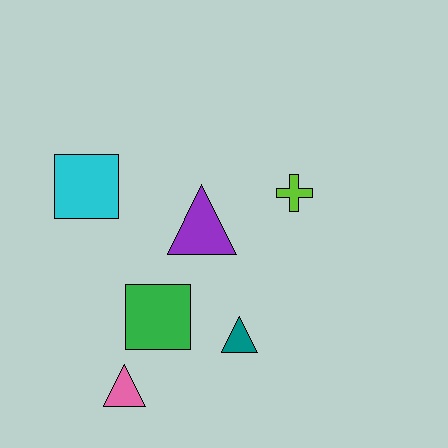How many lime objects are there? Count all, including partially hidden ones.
There is 1 lime object.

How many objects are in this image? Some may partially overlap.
There are 6 objects.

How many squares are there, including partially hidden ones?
There are 2 squares.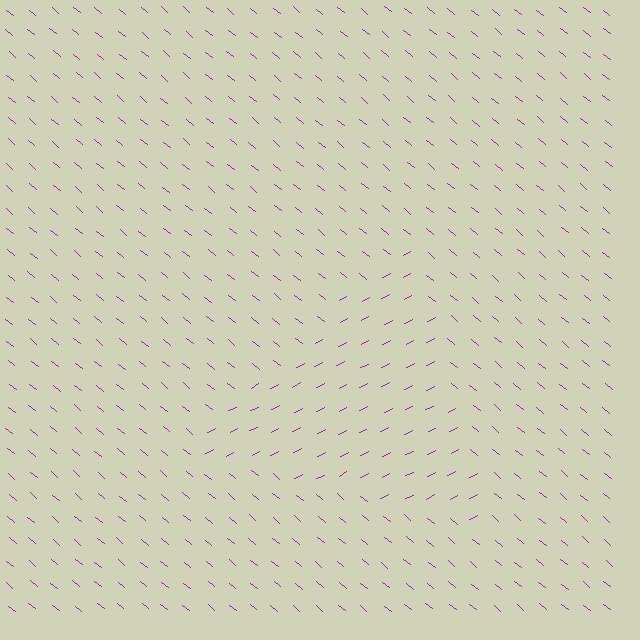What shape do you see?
I see a triangle.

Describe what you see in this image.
The image is filled with small purple line segments. A triangle region in the image has lines oriented differently from the surrounding lines, creating a visible texture boundary.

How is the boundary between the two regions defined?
The boundary is defined purely by a change in line orientation (approximately 66 degrees difference). All lines are the same color and thickness.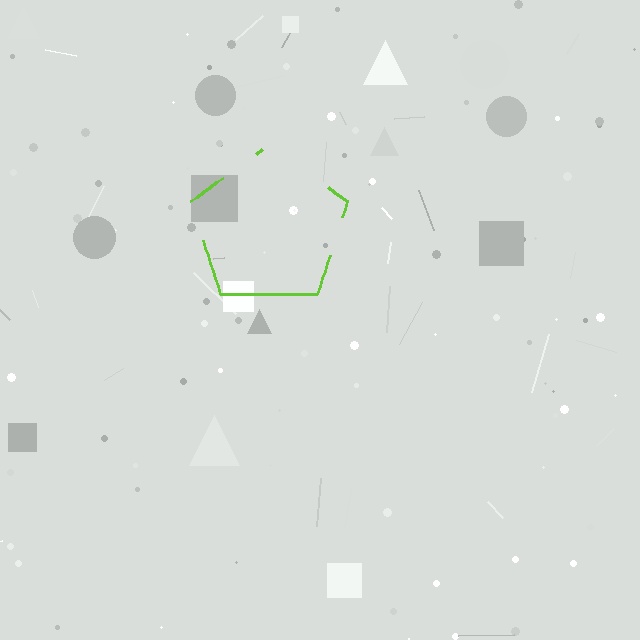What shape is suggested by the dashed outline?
The dashed outline suggests a pentagon.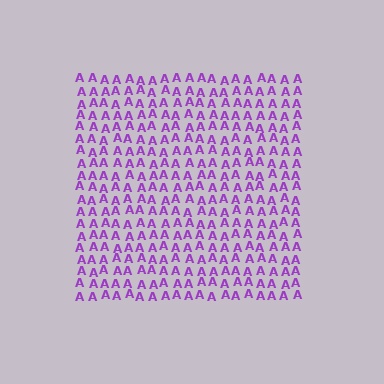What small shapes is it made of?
It is made of small letter A's.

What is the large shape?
The large shape is a square.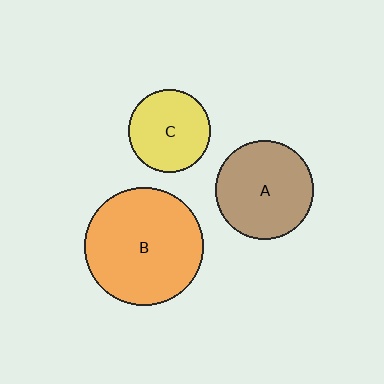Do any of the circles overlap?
No, none of the circles overlap.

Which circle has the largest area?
Circle B (orange).